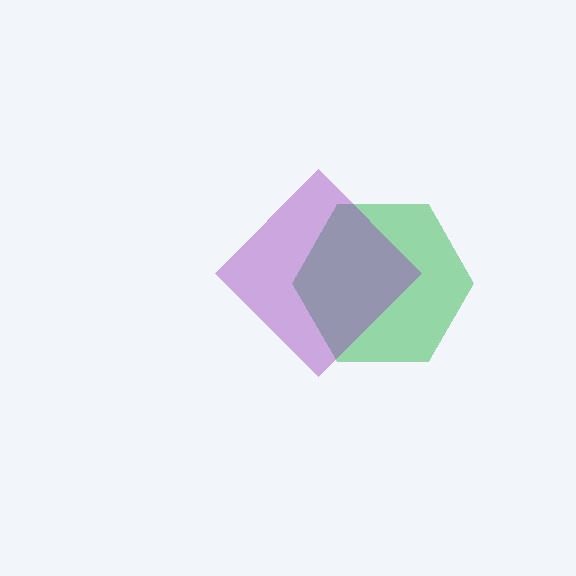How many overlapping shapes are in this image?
There are 2 overlapping shapes in the image.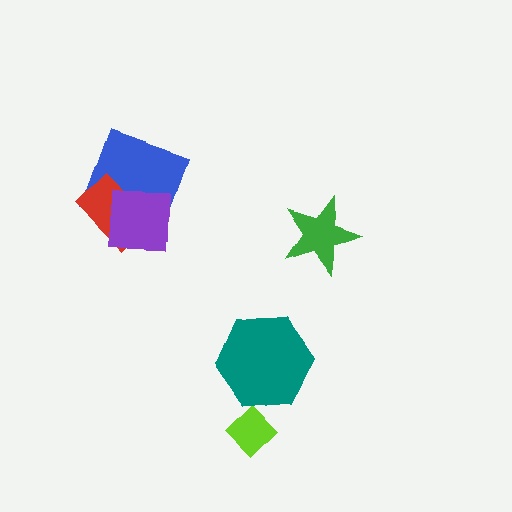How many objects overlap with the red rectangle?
2 objects overlap with the red rectangle.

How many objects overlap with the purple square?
2 objects overlap with the purple square.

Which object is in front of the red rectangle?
The purple square is in front of the red rectangle.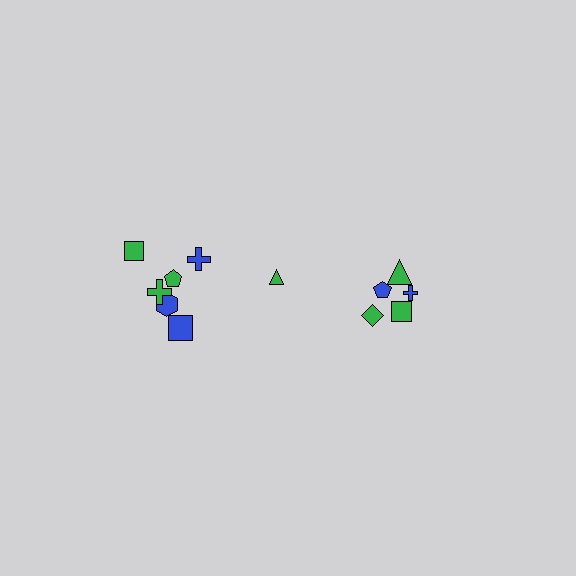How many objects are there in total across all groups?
There are 12 objects.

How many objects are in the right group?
There are 5 objects.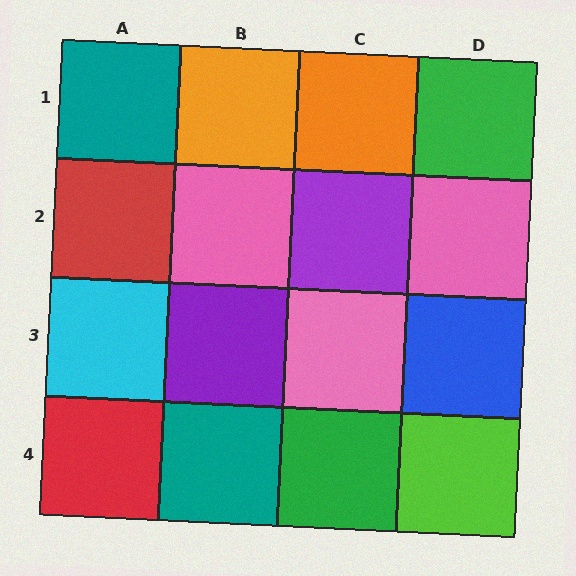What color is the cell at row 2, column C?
Purple.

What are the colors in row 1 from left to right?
Teal, orange, orange, green.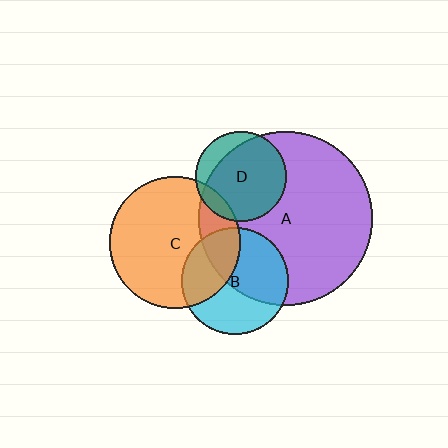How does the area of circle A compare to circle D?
Approximately 3.7 times.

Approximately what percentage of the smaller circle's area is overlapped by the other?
Approximately 50%.